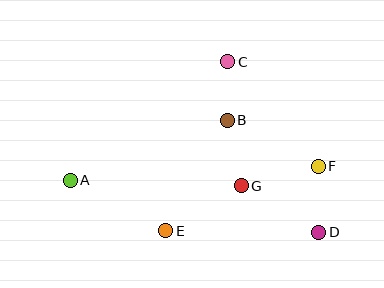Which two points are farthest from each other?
Points A and D are farthest from each other.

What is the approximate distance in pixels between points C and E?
The distance between C and E is approximately 180 pixels.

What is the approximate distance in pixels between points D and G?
The distance between D and G is approximately 90 pixels.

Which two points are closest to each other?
Points B and C are closest to each other.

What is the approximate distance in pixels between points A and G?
The distance between A and G is approximately 171 pixels.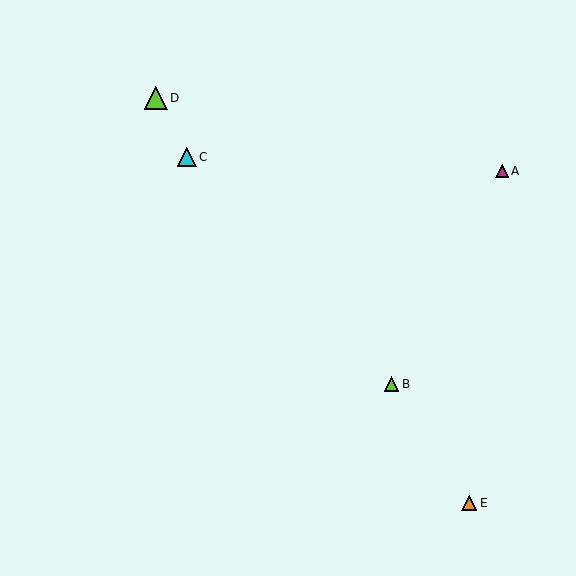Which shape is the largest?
The lime triangle (labeled D) is the largest.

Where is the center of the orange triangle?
The center of the orange triangle is at (469, 503).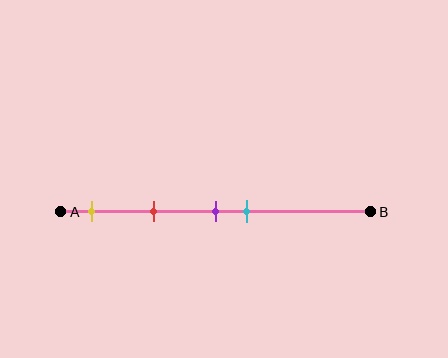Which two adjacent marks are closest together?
The purple and cyan marks are the closest adjacent pair.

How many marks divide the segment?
There are 4 marks dividing the segment.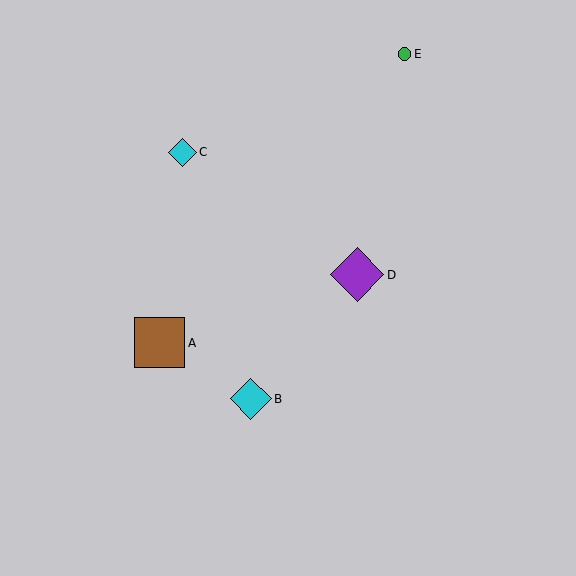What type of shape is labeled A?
Shape A is a brown square.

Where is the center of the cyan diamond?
The center of the cyan diamond is at (182, 152).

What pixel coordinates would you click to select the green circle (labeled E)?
Click at (404, 54) to select the green circle E.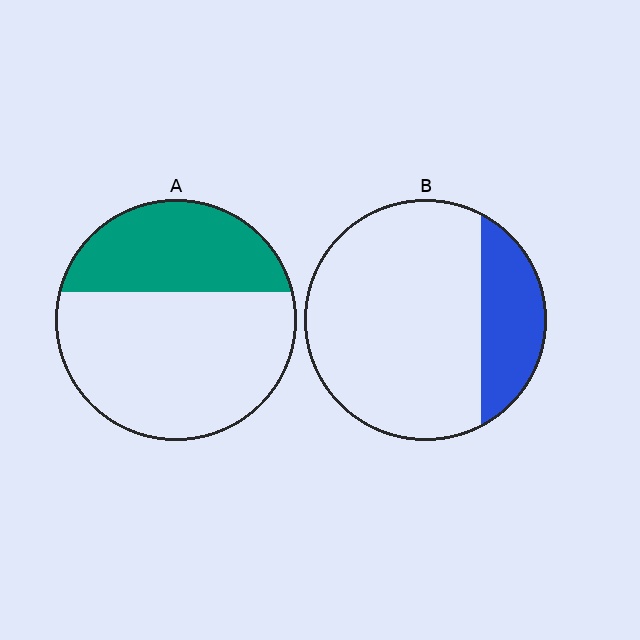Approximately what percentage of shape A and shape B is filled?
A is approximately 35% and B is approximately 20%.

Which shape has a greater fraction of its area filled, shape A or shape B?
Shape A.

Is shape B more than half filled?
No.